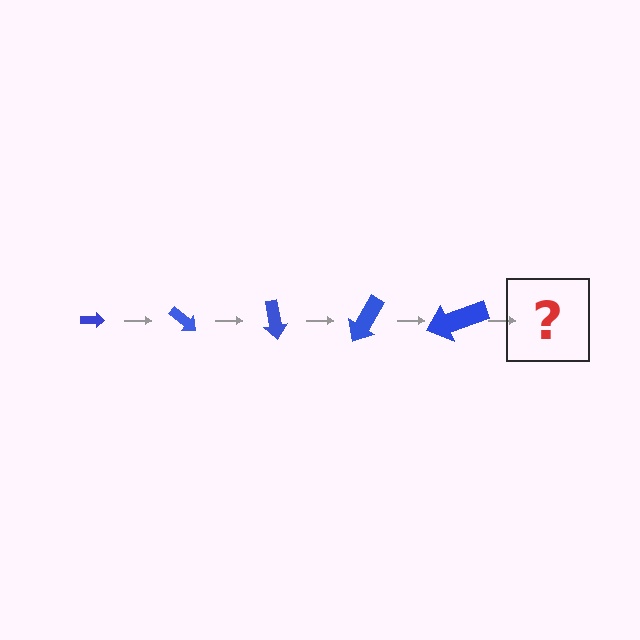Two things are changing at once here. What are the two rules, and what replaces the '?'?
The two rules are that the arrow grows larger each step and it rotates 40 degrees each step. The '?' should be an arrow, larger than the previous one and rotated 200 degrees from the start.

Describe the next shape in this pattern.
It should be an arrow, larger than the previous one and rotated 200 degrees from the start.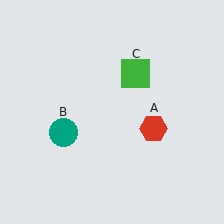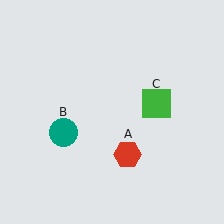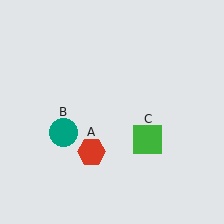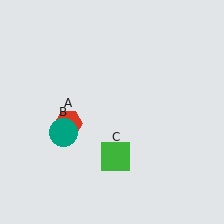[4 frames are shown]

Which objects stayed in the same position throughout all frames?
Teal circle (object B) remained stationary.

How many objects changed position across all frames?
2 objects changed position: red hexagon (object A), green square (object C).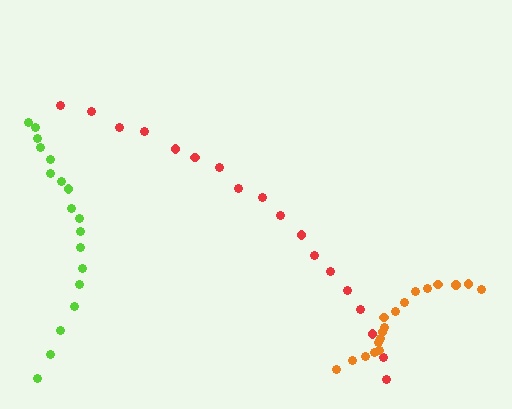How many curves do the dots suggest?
There are 3 distinct paths.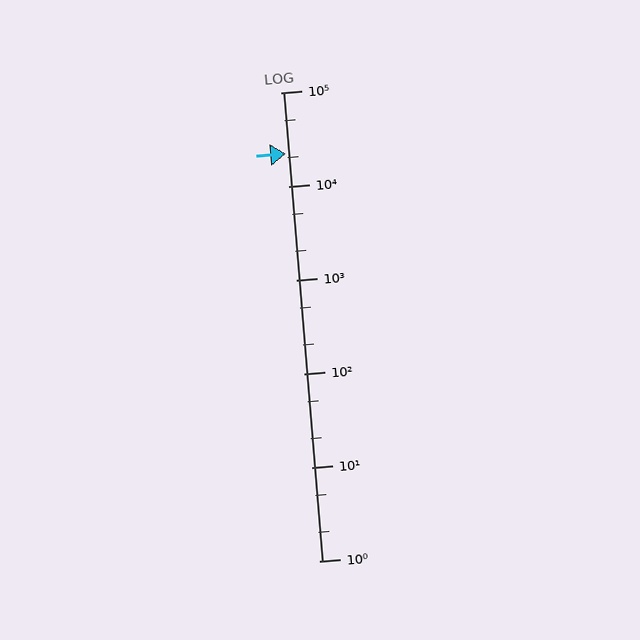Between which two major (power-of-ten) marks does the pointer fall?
The pointer is between 10000 and 100000.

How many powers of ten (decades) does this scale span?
The scale spans 5 decades, from 1 to 100000.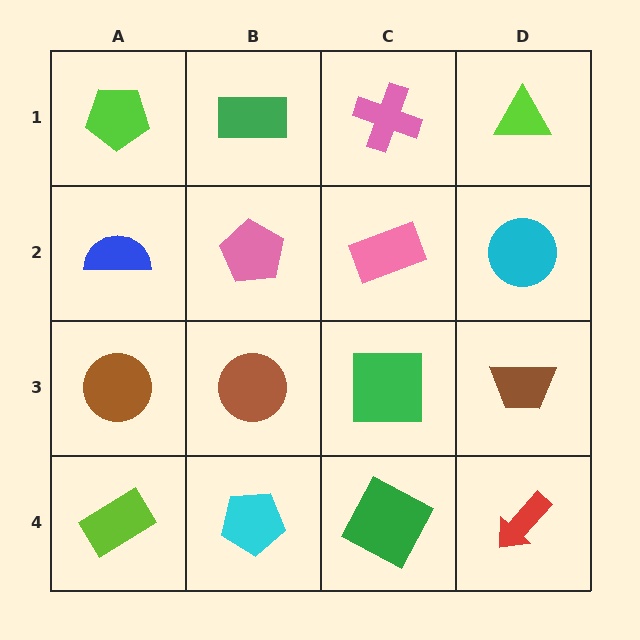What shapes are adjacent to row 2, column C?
A pink cross (row 1, column C), a green square (row 3, column C), a pink pentagon (row 2, column B), a cyan circle (row 2, column D).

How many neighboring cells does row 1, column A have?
2.